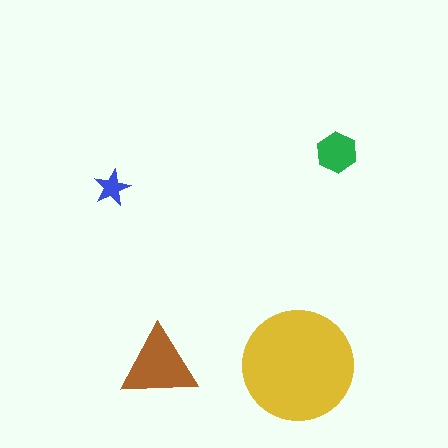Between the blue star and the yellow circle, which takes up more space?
The yellow circle.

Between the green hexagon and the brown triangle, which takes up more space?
The brown triangle.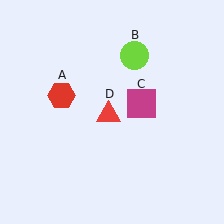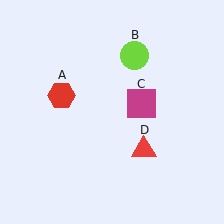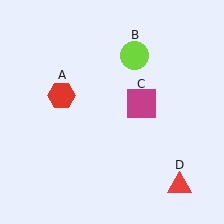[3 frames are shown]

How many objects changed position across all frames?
1 object changed position: red triangle (object D).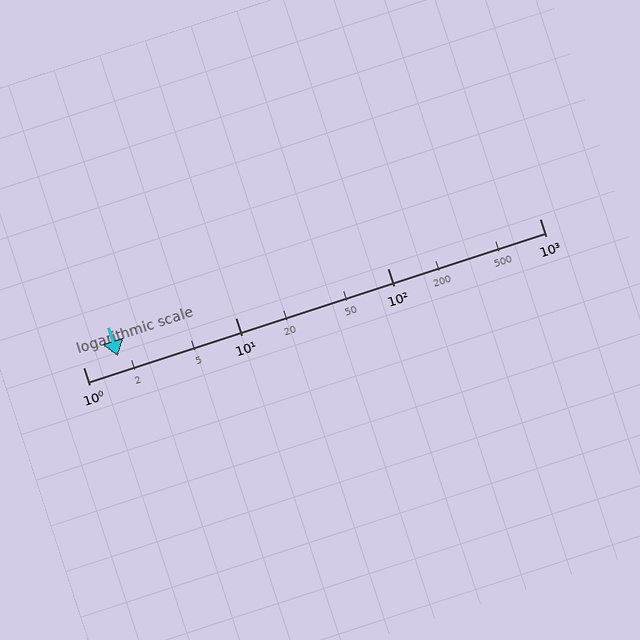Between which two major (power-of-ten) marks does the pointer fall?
The pointer is between 1 and 10.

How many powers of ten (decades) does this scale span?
The scale spans 3 decades, from 1 to 1000.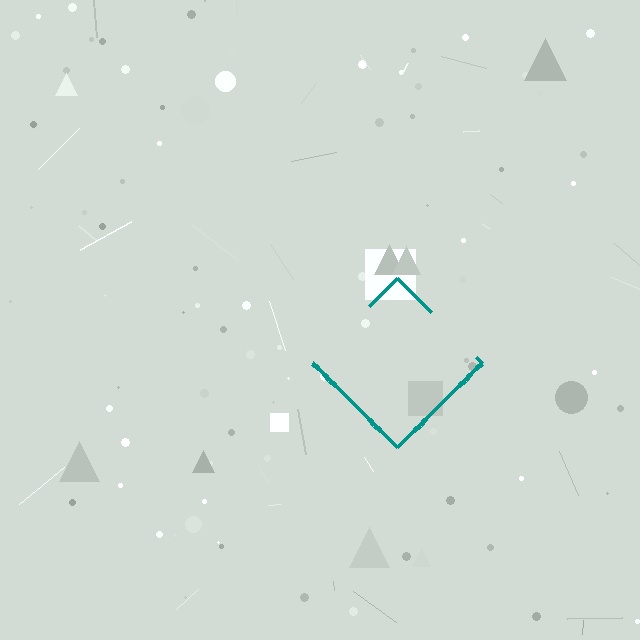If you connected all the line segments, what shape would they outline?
They would outline a diamond.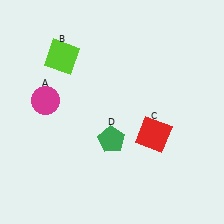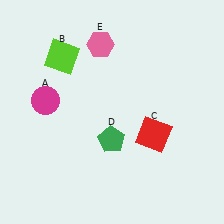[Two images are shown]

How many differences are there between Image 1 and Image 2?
There is 1 difference between the two images.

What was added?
A pink hexagon (E) was added in Image 2.